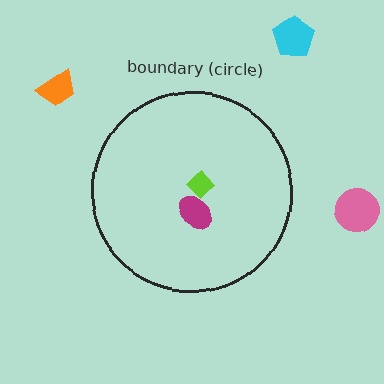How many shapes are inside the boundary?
2 inside, 3 outside.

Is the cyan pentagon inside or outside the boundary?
Outside.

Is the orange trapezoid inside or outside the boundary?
Outside.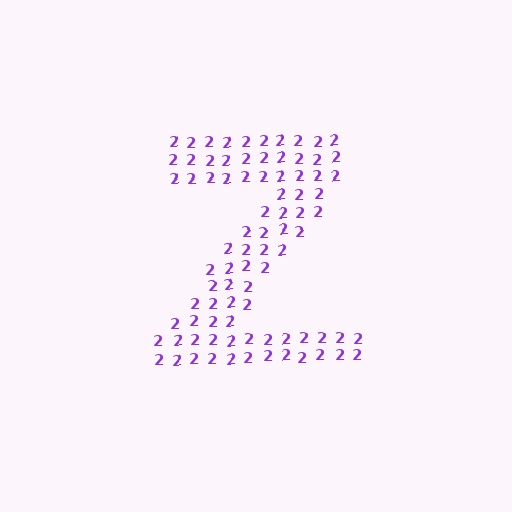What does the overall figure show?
The overall figure shows the letter Z.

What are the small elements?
The small elements are digit 2's.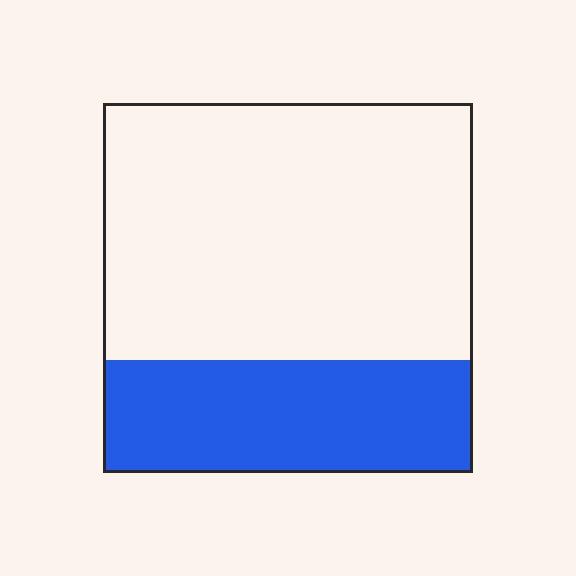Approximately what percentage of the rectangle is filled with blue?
Approximately 30%.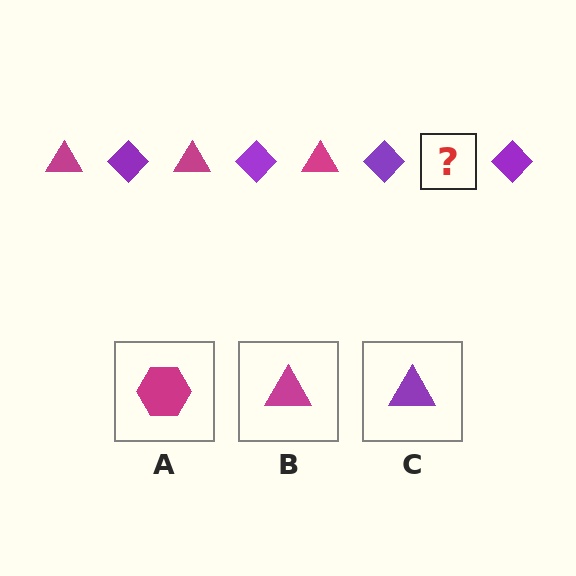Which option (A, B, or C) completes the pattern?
B.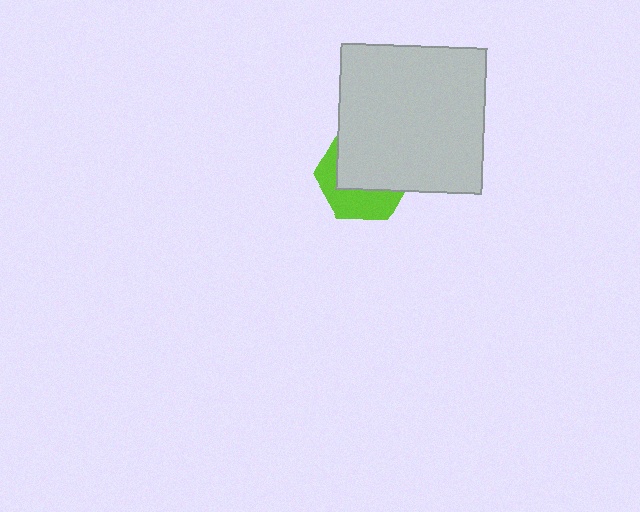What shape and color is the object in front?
The object in front is a light gray square.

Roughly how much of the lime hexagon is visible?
A small part of it is visible (roughly 40%).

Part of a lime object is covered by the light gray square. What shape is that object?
It is a hexagon.